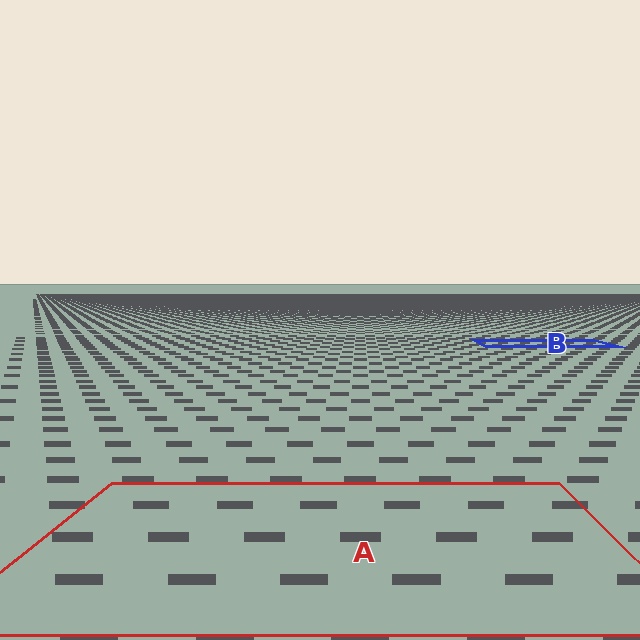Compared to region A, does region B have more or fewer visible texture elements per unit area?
Region B has more texture elements per unit area — they are packed more densely because it is farther away.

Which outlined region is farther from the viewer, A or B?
Region B is farther from the viewer — the texture elements inside it appear smaller and more densely packed.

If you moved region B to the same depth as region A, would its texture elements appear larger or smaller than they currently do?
They would appear larger. At a closer depth, the same texture elements are projected at a bigger on-screen size.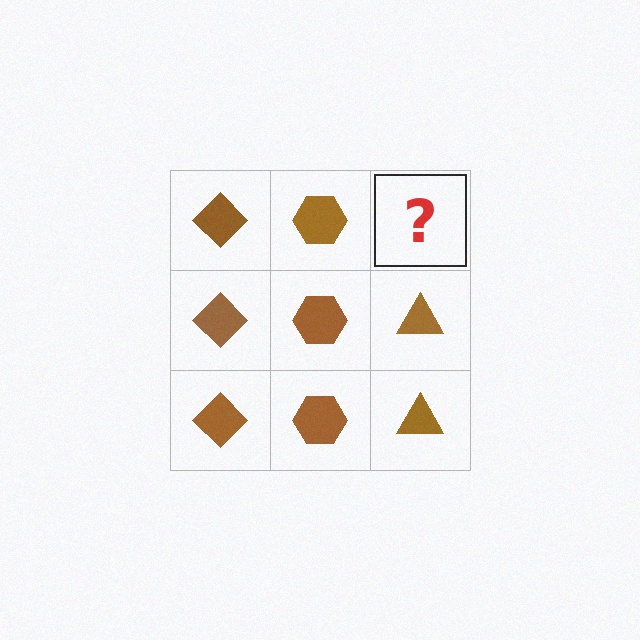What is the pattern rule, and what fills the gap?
The rule is that each column has a consistent shape. The gap should be filled with a brown triangle.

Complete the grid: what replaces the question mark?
The question mark should be replaced with a brown triangle.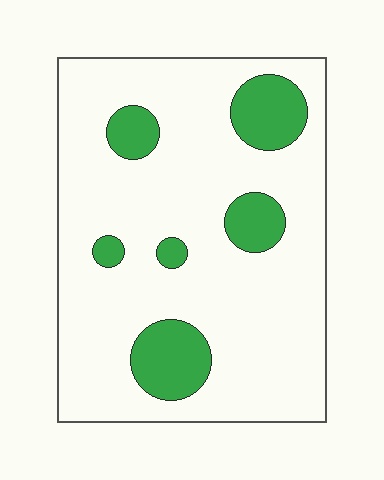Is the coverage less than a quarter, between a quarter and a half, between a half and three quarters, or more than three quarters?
Less than a quarter.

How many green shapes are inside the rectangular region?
6.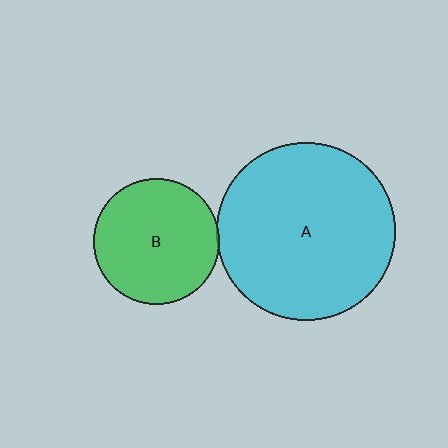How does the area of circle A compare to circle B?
Approximately 2.0 times.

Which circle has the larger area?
Circle A (cyan).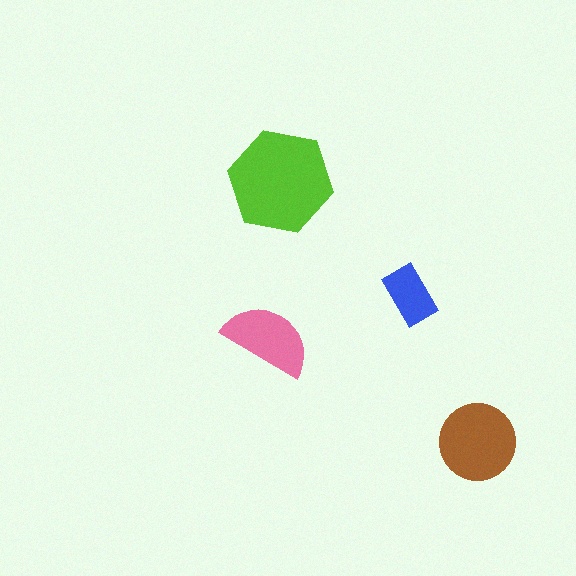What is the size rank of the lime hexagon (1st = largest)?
1st.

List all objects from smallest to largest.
The blue rectangle, the pink semicircle, the brown circle, the lime hexagon.